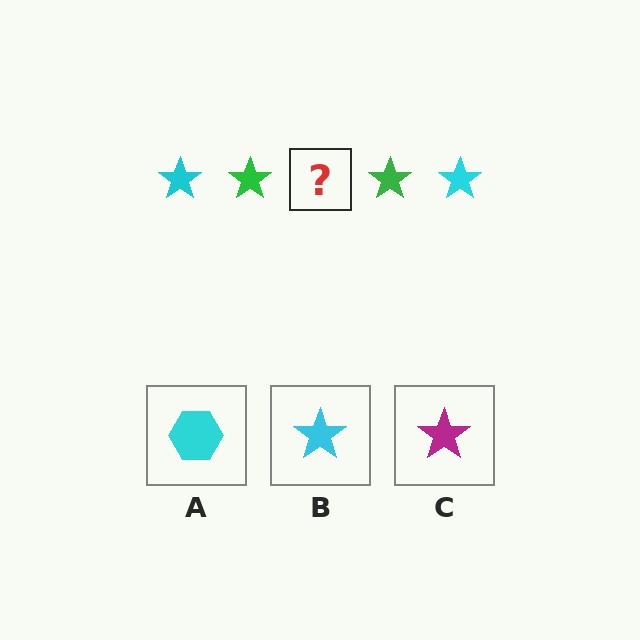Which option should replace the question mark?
Option B.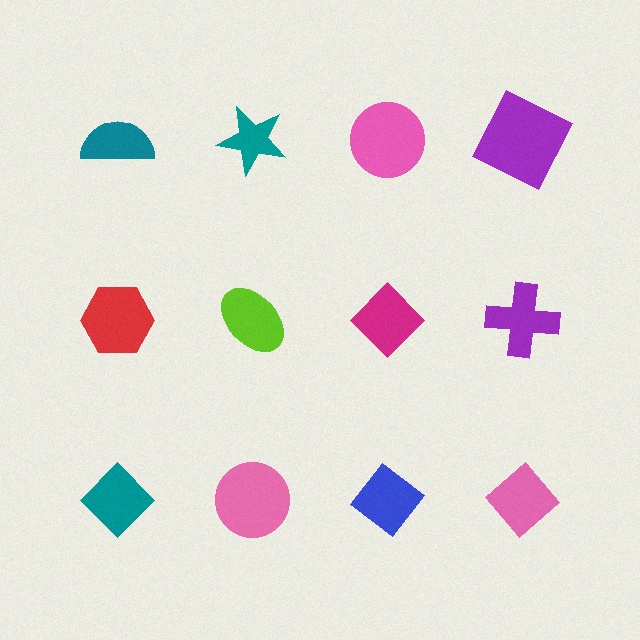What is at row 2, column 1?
A red hexagon.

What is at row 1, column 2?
A teal star.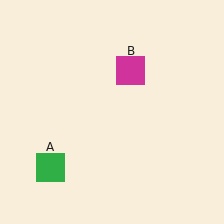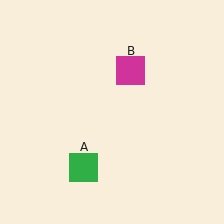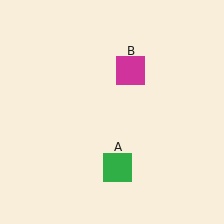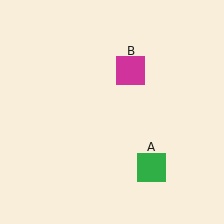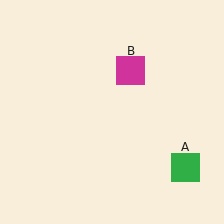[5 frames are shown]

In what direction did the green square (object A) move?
The green square (object A) moved right.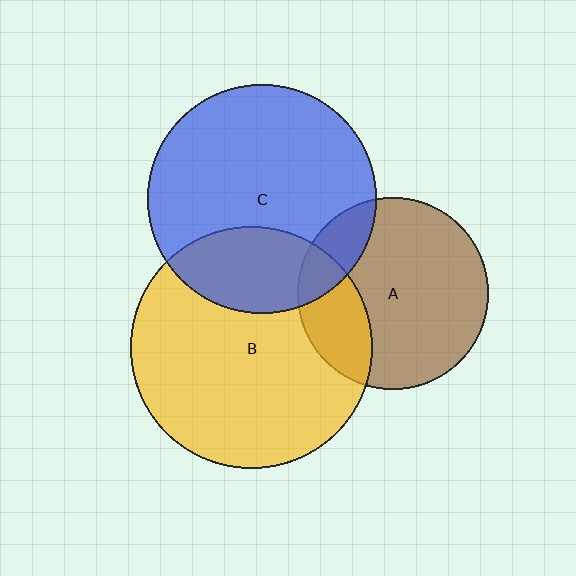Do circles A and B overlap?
Yes.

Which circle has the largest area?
Circle B (yellow).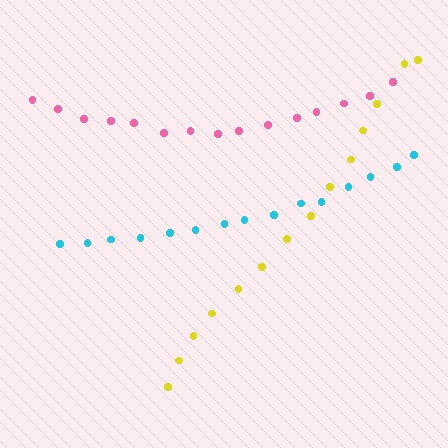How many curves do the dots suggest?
There are 3 distinct paths.